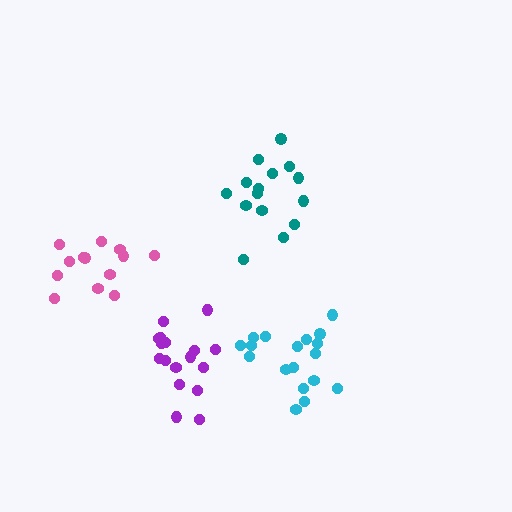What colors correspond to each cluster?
The clusters are colored: teal, cyan, pink, purple.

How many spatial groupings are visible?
There are 4 spatial groupings.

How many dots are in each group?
Group 1: 15 dots, Group 2: 18 dots, Group 3: 13 dots, Group 4: 17 dots (63 total).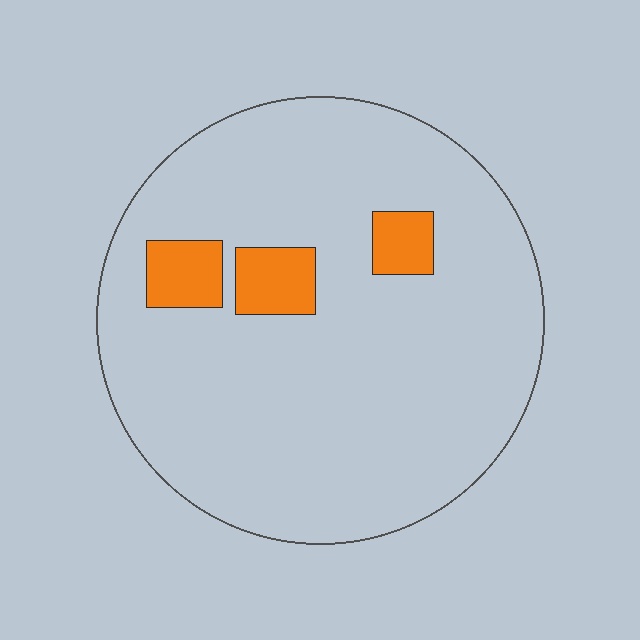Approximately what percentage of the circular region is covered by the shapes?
Approximately 10%.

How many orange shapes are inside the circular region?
3.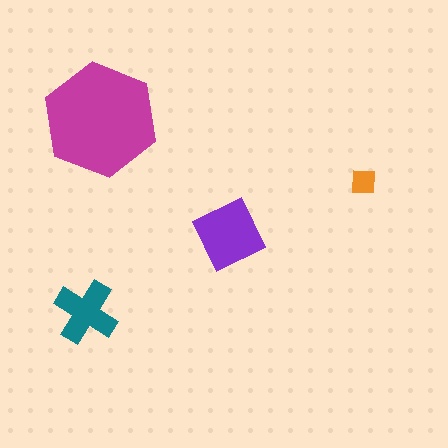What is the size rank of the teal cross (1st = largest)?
3rd.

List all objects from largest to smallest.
The magenta hexagon, the purple square, the teal cross, the orange square.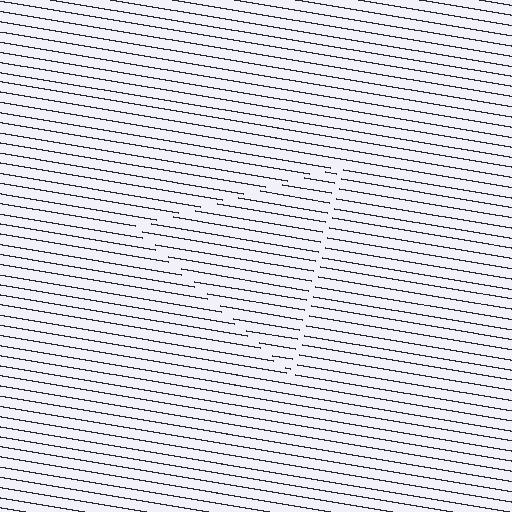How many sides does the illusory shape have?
3 sides — the line-ends trace a triangle.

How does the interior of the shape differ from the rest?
The interior of the shape contains the same grating, shifted by half a period — the contour is defined by the phase discontinuity where line-ends from the inner and outer gratings abut.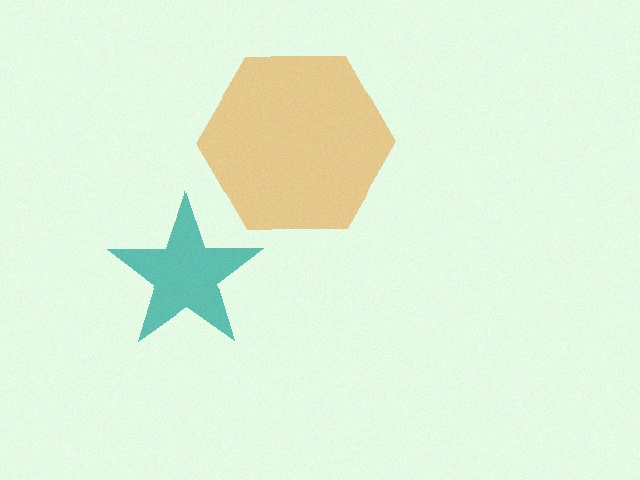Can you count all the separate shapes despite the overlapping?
Yes, there are 2 separate shapes.